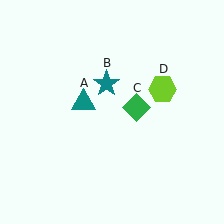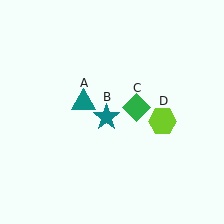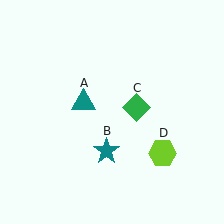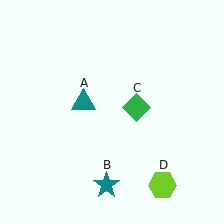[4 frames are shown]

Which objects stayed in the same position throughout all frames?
Teal triangle (object A) and green diamond (object C) remained stationary.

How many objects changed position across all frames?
2 objects changed position: teal star (object B), lime hexagon (object D).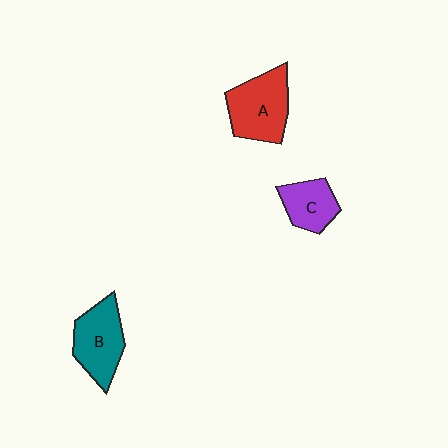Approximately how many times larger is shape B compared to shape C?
Approximately 1.4 times.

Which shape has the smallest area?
Shape C (purple).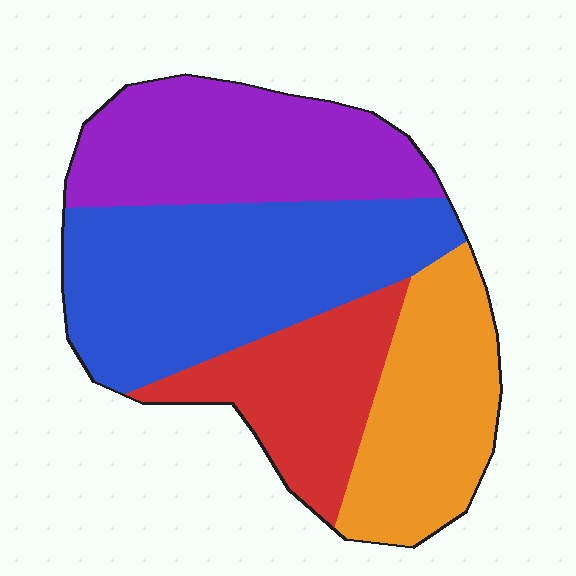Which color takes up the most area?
Blue, at roughly 35%.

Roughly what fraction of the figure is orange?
Orange covers around 20% of the figure.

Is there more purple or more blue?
Blue.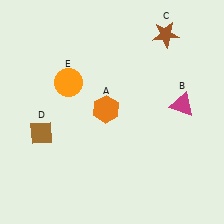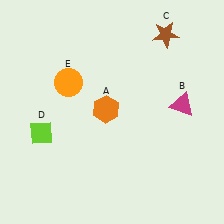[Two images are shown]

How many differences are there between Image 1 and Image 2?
There is 1 difference between the two images.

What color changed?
The diamond (D) changed from brown in Image 1 to lime in Image 2.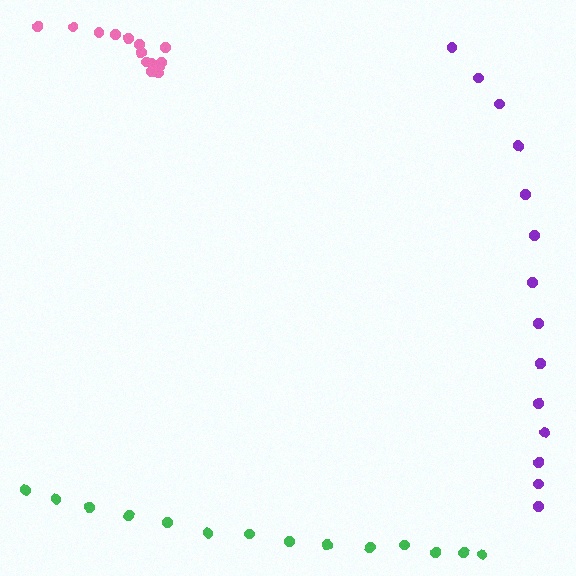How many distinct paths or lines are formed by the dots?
There are 3 distinct paths.